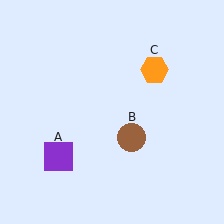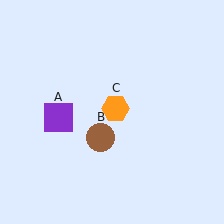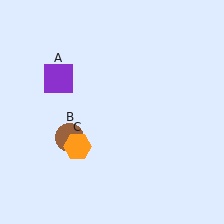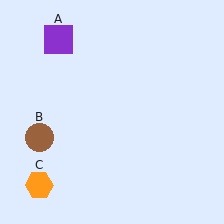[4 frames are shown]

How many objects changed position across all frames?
3 objects changed position: purple square (object A), brown circle (object B), orange hexagon (object C).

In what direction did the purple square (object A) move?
The purple square (object A) moved up.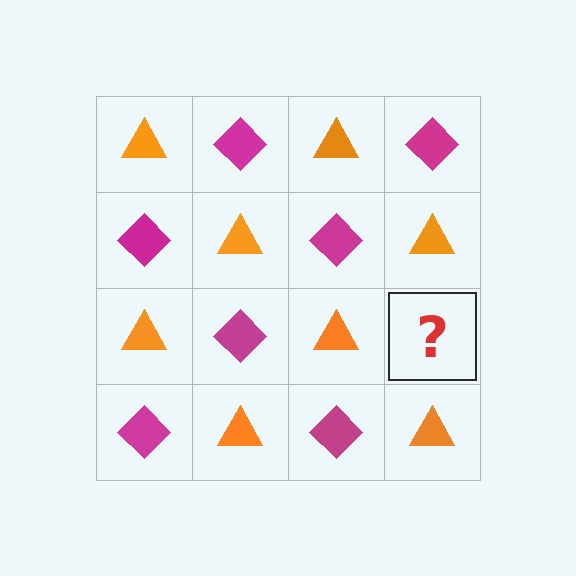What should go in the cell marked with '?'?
The missing cell should contain a magenta diamond.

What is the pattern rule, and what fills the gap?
The rule is that it alternates orange triangle and magenta diamond in a checkerboard pattern. The gap should be filled with a magenta diamond.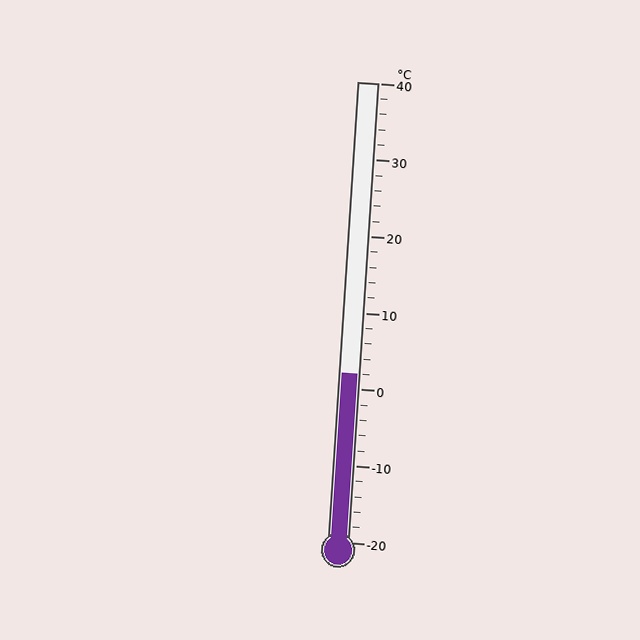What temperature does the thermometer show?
The thermometer shows approximately 2°C.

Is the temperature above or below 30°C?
The temperature is below 30°C.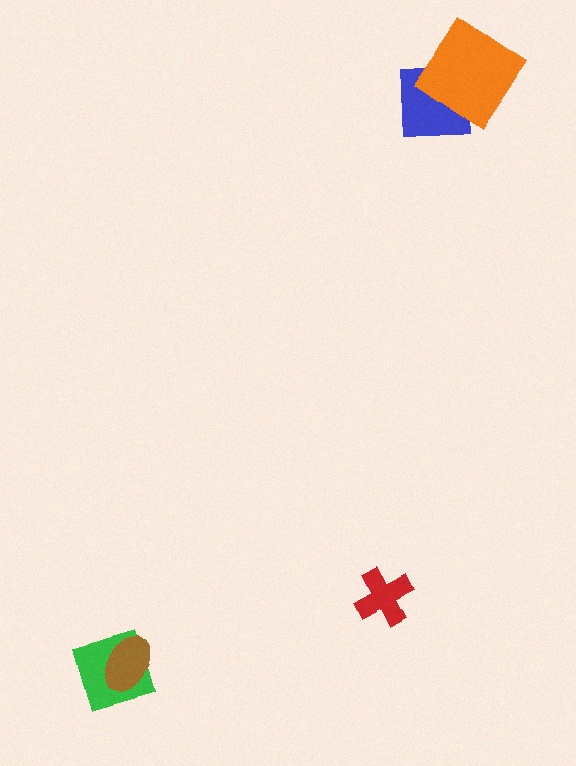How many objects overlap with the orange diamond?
1 object overlaps with the orange diamond.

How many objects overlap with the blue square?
1 object overlaps with the blue square.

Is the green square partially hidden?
Yes, it is partially covered by another shape.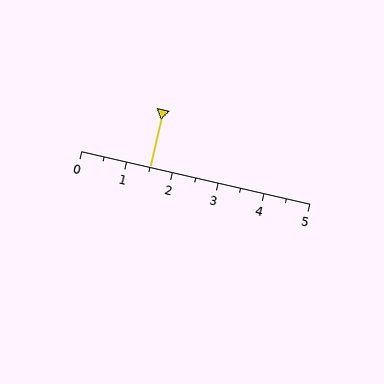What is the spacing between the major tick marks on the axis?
The major ticks are spaced 1 apart.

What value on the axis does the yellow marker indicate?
The marker indicates approximately 1.5.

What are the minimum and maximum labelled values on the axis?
The axis runs from 0 to 5.